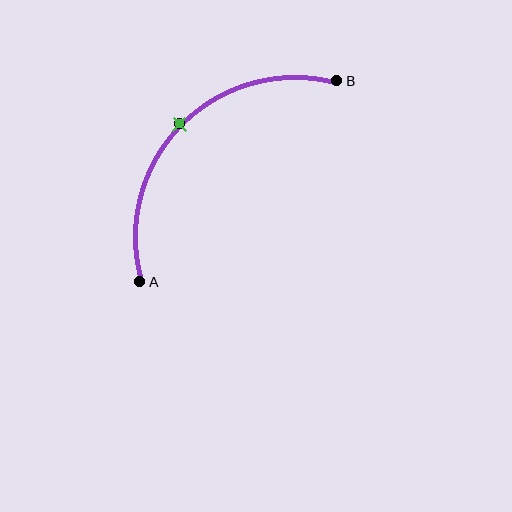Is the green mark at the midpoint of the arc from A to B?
Yes. The green mark lies on the arc at equal arc-length from both A and B — it is the arc midpoint.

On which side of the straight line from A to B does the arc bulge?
The arc bulges above and to the left of the straight line connecting A and B.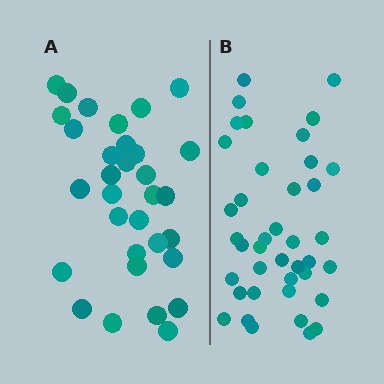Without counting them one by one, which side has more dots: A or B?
Region B (the right region) has more dots.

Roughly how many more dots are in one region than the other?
Region B has roughly 8 or so more dots than region A.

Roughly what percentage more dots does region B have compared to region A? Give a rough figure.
About 25% more.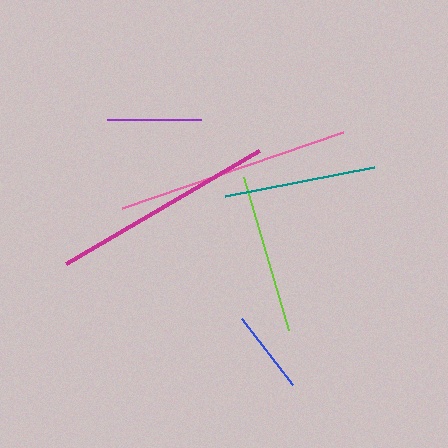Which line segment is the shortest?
The blue line is the shortest at approximately 83 pixels.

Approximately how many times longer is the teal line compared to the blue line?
The teal line is approximately 1.8 times the length of the blue line.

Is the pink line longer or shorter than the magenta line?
The pink line is longer than the magenta line.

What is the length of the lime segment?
The lime segment is approximately 159 pixels long.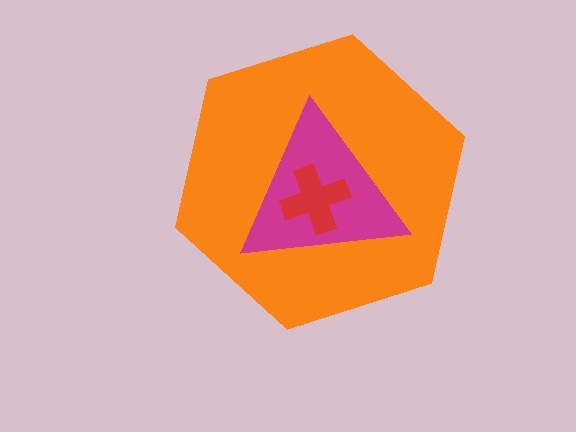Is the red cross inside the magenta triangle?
Yes.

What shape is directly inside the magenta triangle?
The red cross.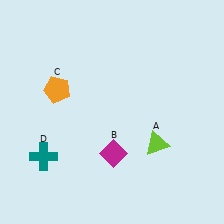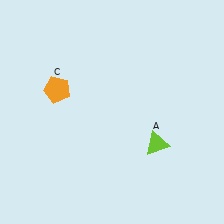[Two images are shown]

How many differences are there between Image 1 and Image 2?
There are 2 differences between the two images.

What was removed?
The magenta diamond (B), the teal cross (D) were removed in Image 2.